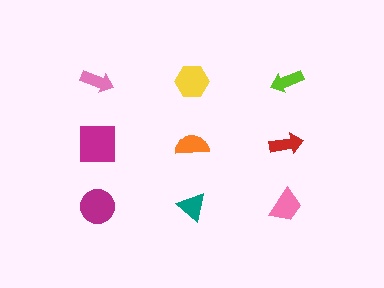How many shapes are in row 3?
3 shapes.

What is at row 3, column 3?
A pink trapezoid.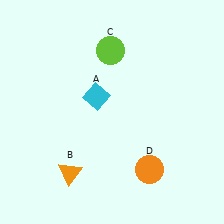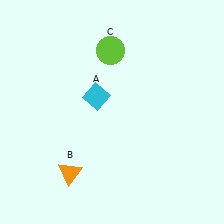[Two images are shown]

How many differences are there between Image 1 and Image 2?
There is 1 difference between the two images.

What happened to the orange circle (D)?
The orange circle (D) was removed in Image 2. It was in the bottom-right area of Image 1.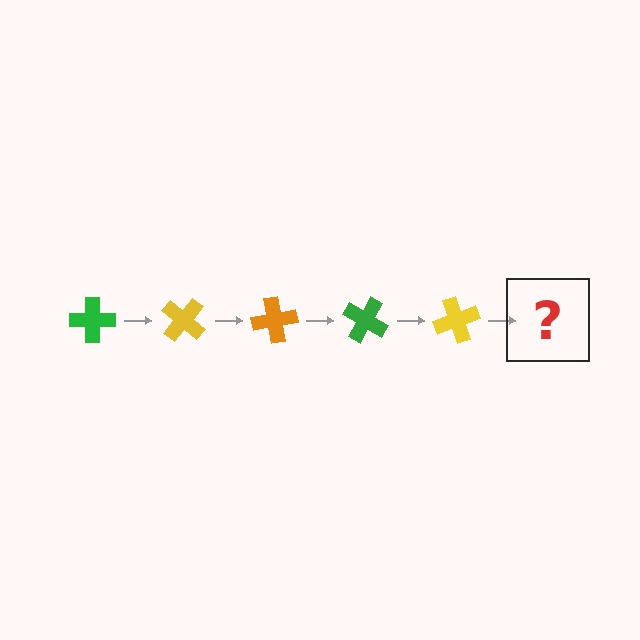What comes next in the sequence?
The next element should be an orange cross, rotated 200 degrees from the start.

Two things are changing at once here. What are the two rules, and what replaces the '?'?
The two rules are that it rotates 40 degrees each step and the color cycles through green, yellow, and orange. The '?' should be an orange cross, rotated 200 degrees from the start.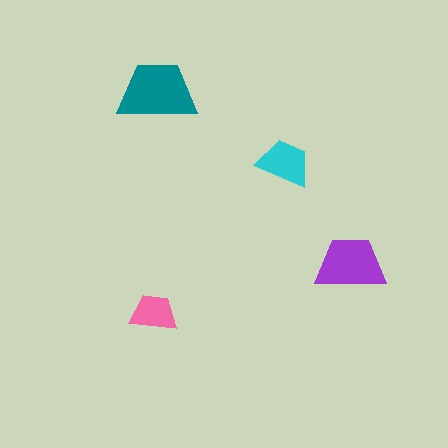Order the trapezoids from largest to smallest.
the teal one, the purple one, the cyan one, the pink one.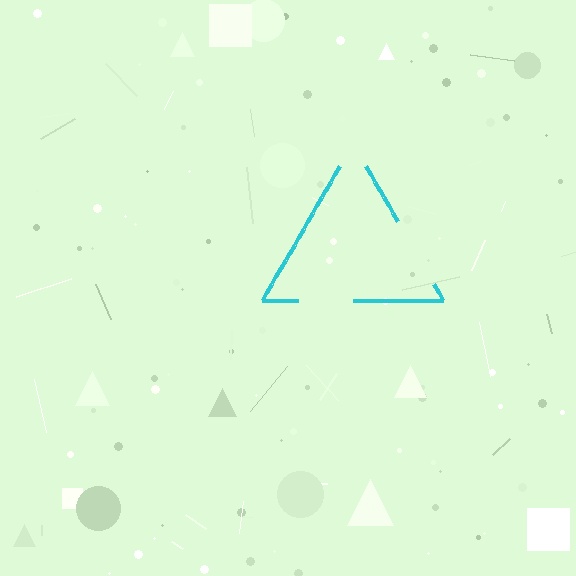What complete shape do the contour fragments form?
The contour fragments form a triangle.